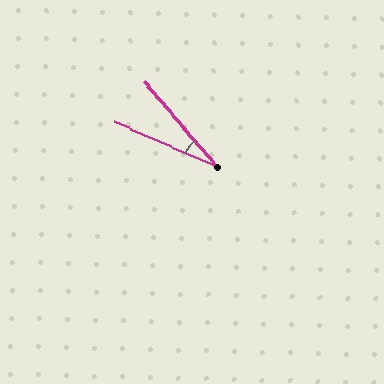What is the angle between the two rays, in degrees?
Approximately 26 degrees.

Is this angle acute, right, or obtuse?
It is acute.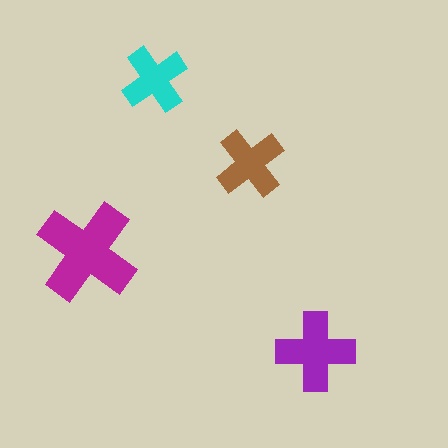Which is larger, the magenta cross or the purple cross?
The magenta one.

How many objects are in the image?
There are 4 objects in the image.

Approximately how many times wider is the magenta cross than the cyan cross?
About 1.5 times wider.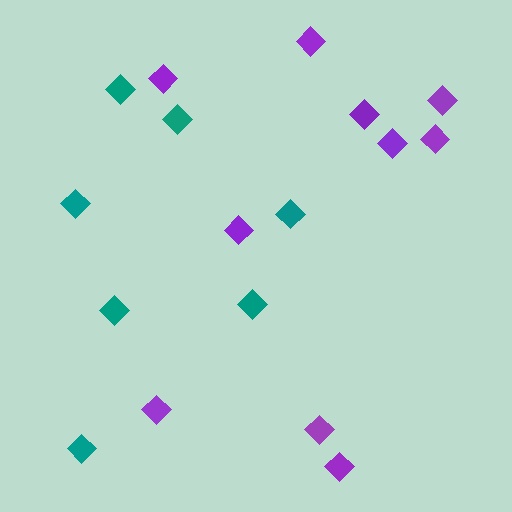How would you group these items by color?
There are 2 groups: one group of purple diamonds (10) and one group of teal diamonds (7).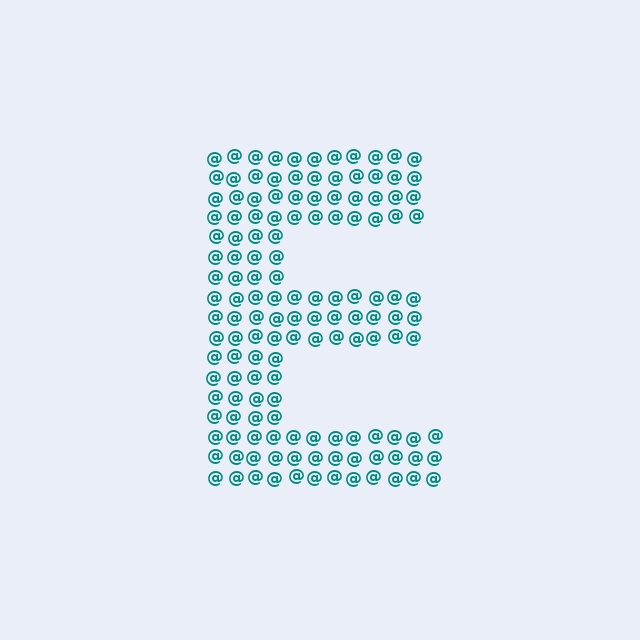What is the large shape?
The large shape is the letter E.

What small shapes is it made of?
It is made of small at signs.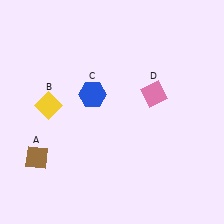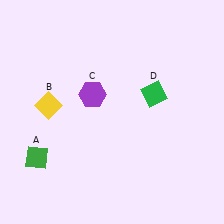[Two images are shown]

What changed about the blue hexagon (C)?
In Image 1, C is blue. In Image 2, it changed to purple.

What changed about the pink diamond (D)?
In Image 1, D is pink. In Image 2, it changed to green.